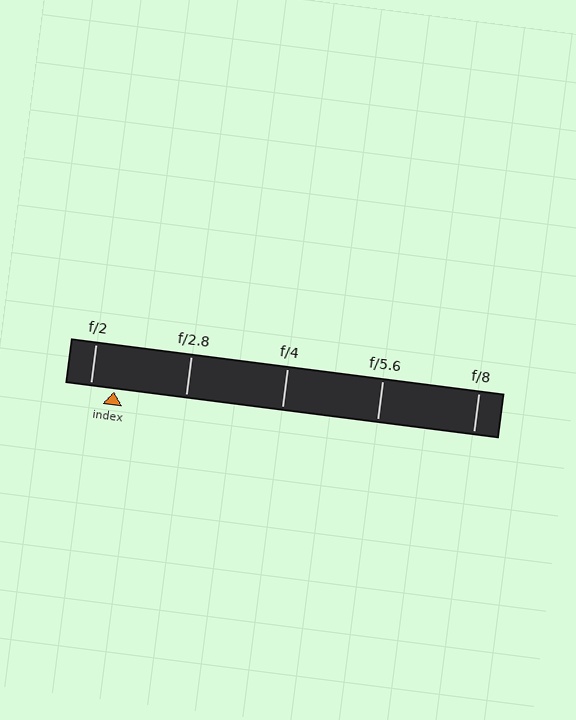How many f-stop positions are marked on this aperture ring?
There are 5 f-stop positions marked.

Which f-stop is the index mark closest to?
The index mark is closest to f/2.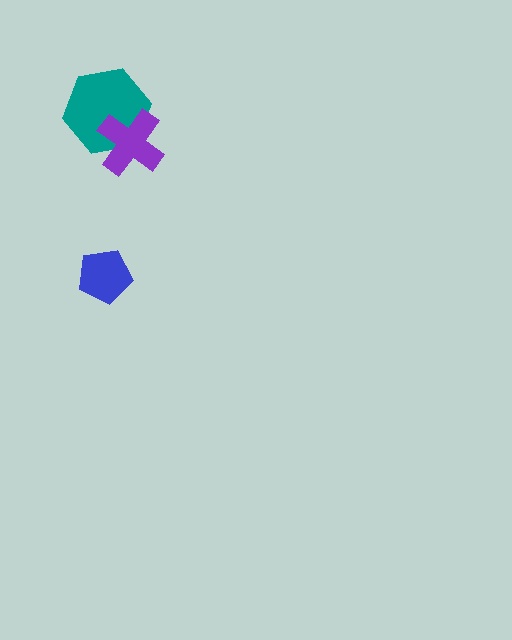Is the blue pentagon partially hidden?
No, no other shape covers it.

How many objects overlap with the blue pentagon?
0 objects overlap with the blue pentagon.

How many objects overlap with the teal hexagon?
1 object overlaps with the teal hexagon.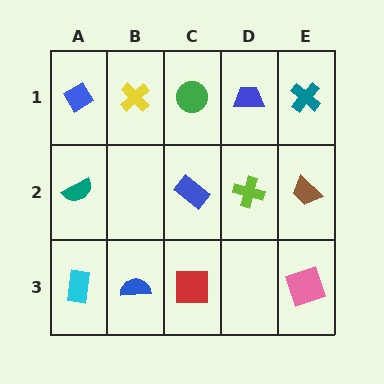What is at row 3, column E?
A pink square.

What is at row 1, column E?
A teal cross.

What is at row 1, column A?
A blue diamond.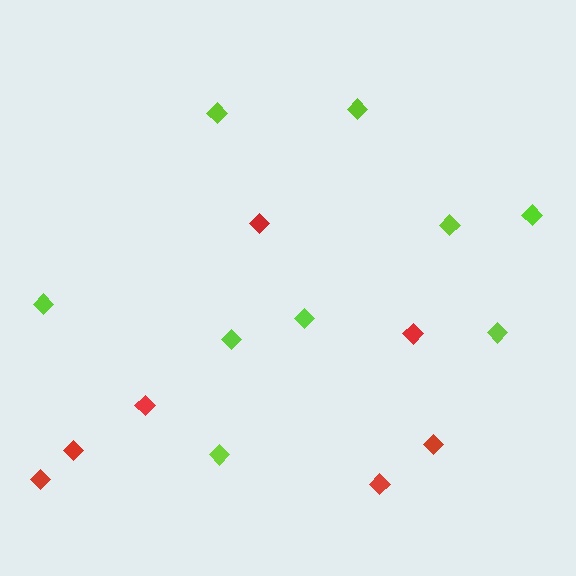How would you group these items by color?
There are 2 groups: one group of lime diamonds (9) and one group of red diamonds (7).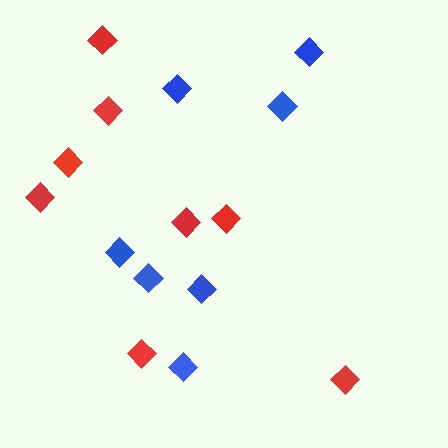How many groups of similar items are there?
There are 2 groups: one group of blue diamonds (7) and one group of red diamonds (8).